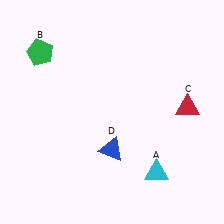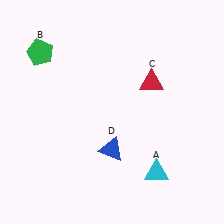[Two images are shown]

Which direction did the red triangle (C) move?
The red triangle (C) moved left.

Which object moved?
The red triangle (C) moved left.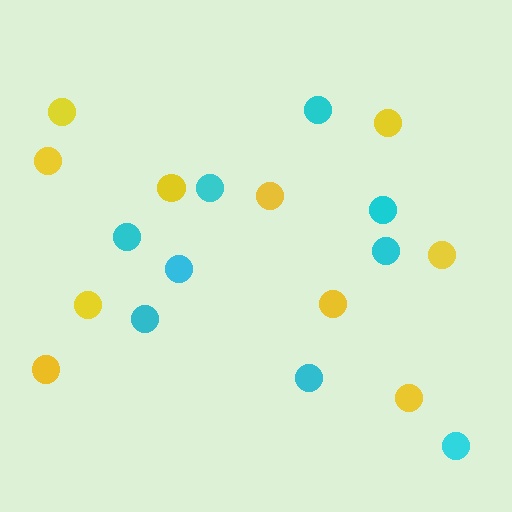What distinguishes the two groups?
There are 2 groups: one group of yellow circles (10) and one group of cyan circles (9).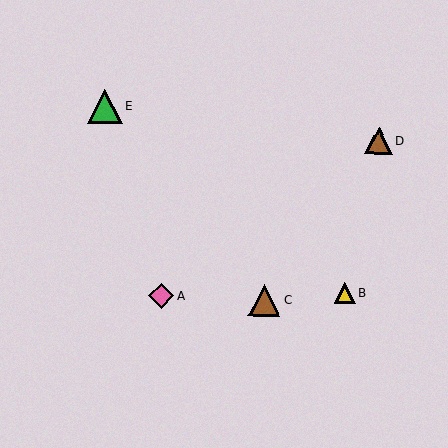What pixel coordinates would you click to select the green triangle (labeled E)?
Click at (105, 106) to select the green triangle E.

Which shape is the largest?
The green triangle (labeled E) is the largest.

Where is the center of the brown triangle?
The center of the brown triangle is at (379, 141).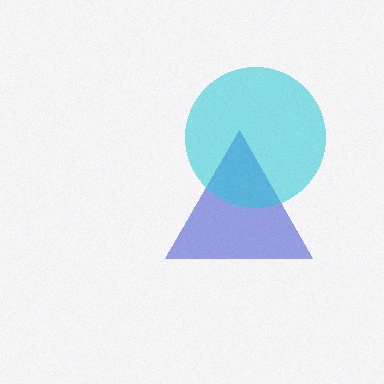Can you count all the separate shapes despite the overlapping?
Yes, there are 2 separate shapes.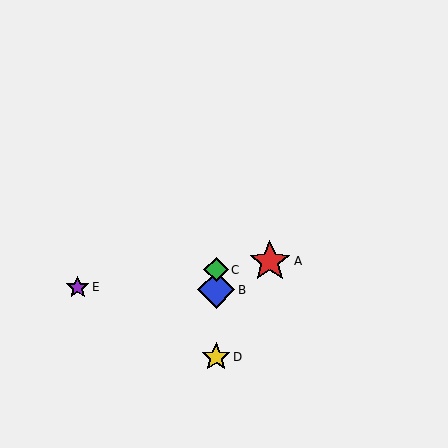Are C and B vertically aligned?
Yes, both are at x≈216.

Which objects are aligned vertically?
Objects B, C, D are aligned vertically.